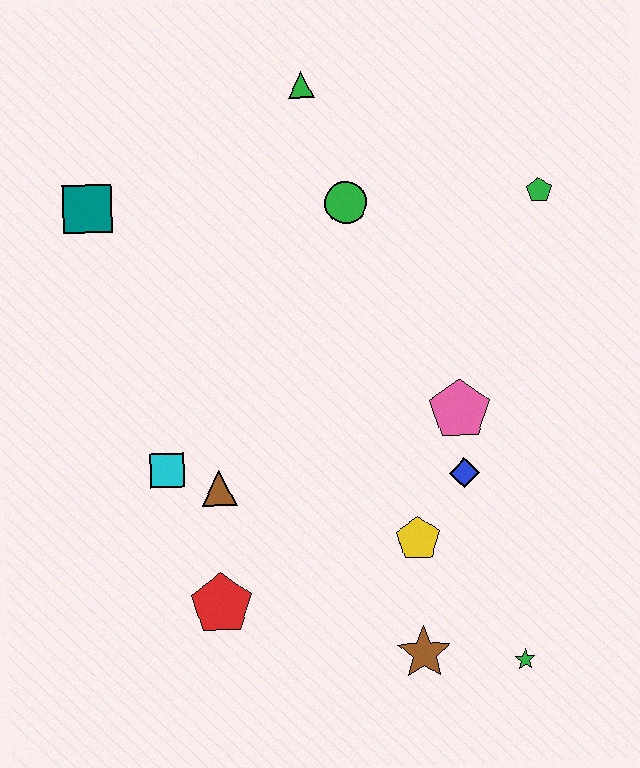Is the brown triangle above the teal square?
No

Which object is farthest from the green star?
The teal square is farthest from the green star.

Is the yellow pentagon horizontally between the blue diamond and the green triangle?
Yes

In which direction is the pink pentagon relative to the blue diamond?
The pink pentagon is above the blue diamond.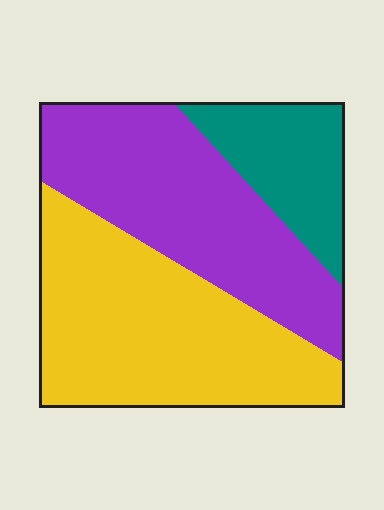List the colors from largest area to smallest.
From largest to smallest: yellow, purple, teal.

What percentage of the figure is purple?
Purple takes up about three eighths (3/8) of the figure.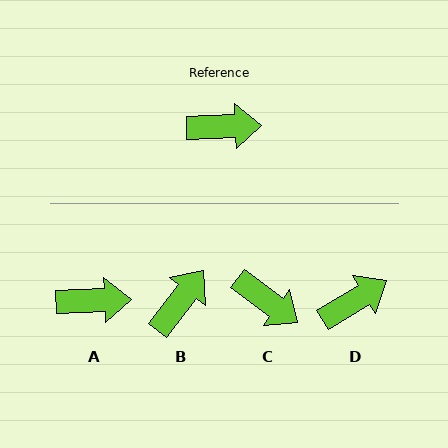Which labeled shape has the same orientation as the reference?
A.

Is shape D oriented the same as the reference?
No, it is off by about 29 degrees.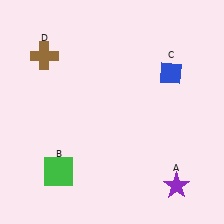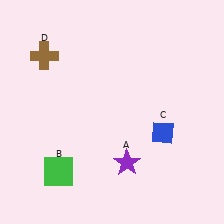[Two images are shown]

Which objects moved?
The objects that moved are: the purple star (A), the blue diamond (C).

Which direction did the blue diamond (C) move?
The blue diamond (C) moved down.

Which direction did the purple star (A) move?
The purple star (A) moved left.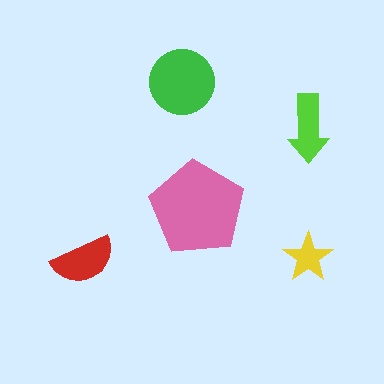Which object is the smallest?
The yellow star.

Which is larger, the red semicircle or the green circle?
The green circle.